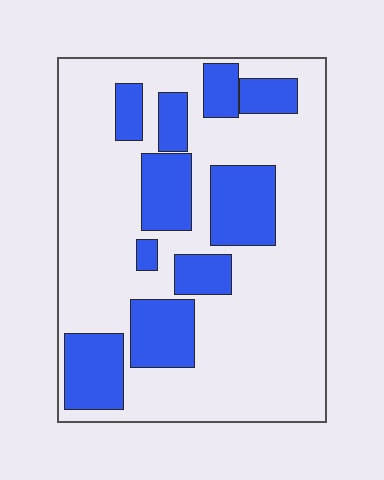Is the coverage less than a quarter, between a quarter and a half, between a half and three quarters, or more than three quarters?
Between a quarter and a half.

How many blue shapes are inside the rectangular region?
10.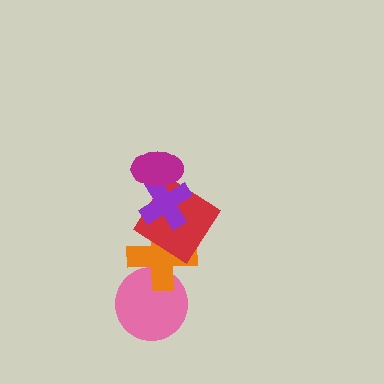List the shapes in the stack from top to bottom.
From top to bottom: the magenta ellipse, the purple cross, the red diamond, the orange cross, the pink circle.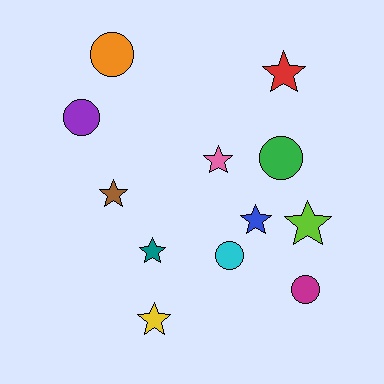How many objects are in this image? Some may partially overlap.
There are 12 objects.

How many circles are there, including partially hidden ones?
There are 5 circles.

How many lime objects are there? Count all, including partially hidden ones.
There is 1 lime object.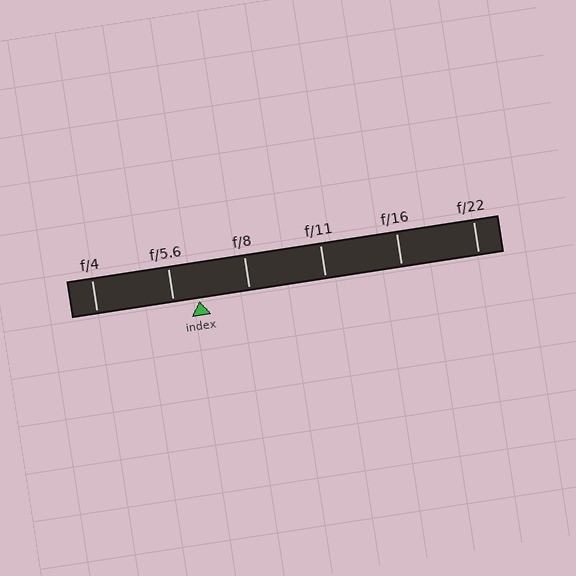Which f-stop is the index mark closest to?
The index mark is closest to f/5.6.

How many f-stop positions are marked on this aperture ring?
There are 6 f-stop positions marked.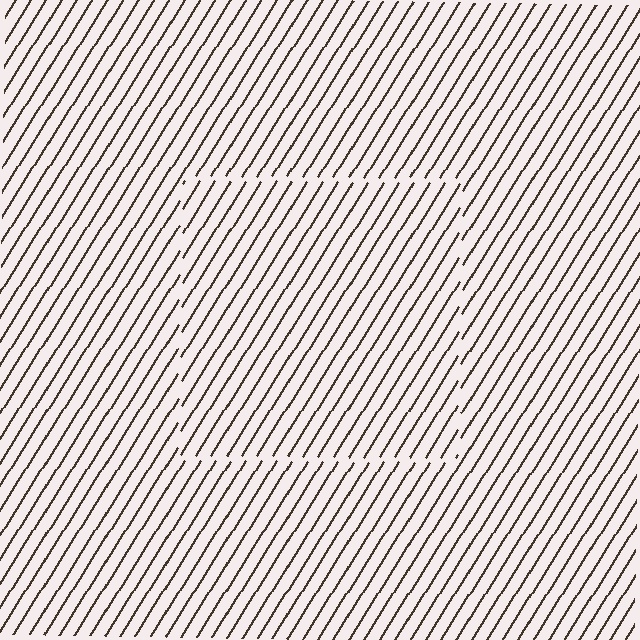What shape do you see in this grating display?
An illusory square. The interior of the shape contains the same grating, shifted by half a period — the contour is defined by the phase discontinuity where line-ends from the inner and outer gratings abut.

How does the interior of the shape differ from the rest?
The interior of the shape contains the same grating, shifted by half a period — the contour is defined by the phase discontinuity where line-ends from the inner and outer gratings abut.